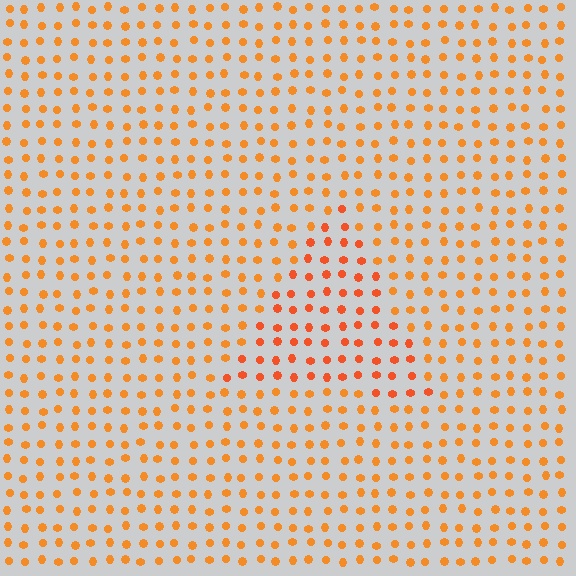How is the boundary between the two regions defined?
The boundary is defined purely by a slight shift in hue (about 17 degrees). Spacing, size, and orientation are identical on both sides.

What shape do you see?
I see a triangle.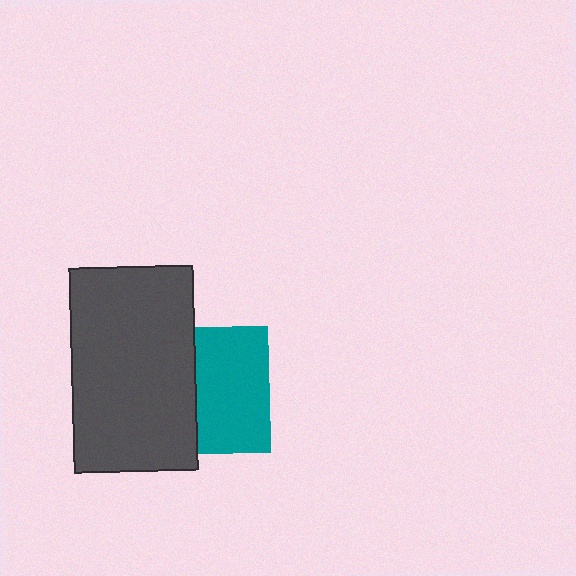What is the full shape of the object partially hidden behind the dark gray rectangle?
The partially hidden object is a teal square.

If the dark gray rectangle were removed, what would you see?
You would see the complete teal square.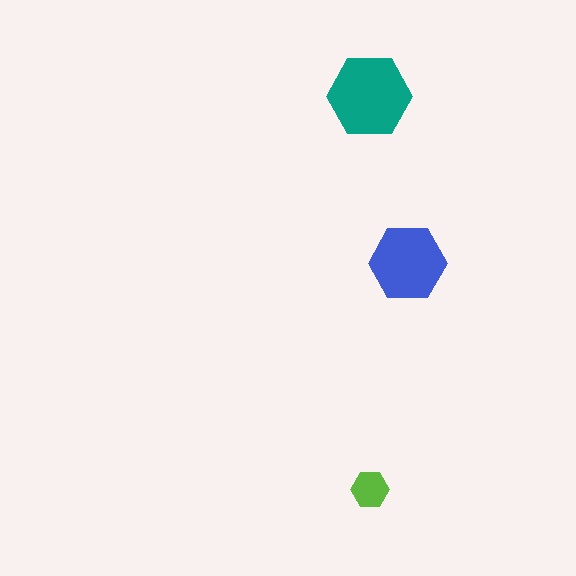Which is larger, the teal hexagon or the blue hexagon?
The teal one.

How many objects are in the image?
There are 3 objects in the image.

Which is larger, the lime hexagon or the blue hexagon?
The blue one.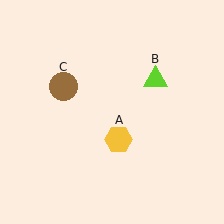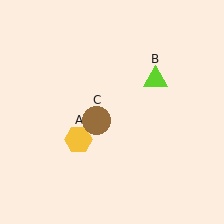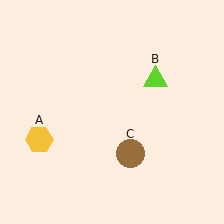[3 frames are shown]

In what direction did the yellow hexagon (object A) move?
The yellow hexagon (object A) moved left.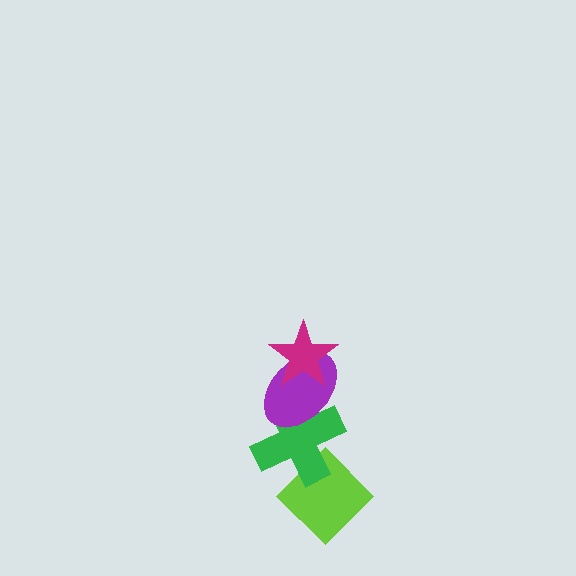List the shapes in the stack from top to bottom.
From top to bottom: the magenta star, the purple ellipse, the green cross, the lime diamond.